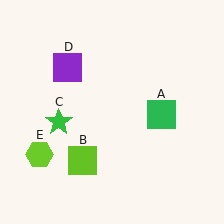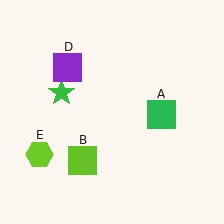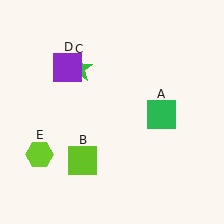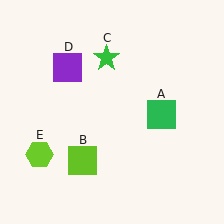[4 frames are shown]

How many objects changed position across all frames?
1 object changed position: green star (object C).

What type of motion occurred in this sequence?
The green star (object C) rotated clockwise around the center of the scene.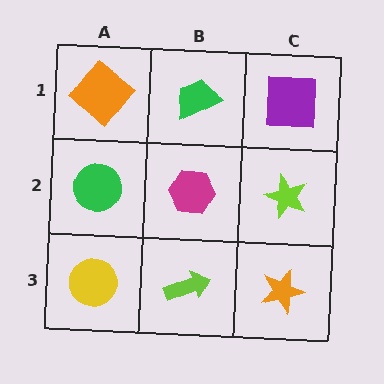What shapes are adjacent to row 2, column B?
A green trapezoid (row 1, column B), a lime arrow (row 3, column B), a green circle (row 2, column A), a lime star (row 2, column C).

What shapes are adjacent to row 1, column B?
A magenta hexagon (row 2, column B), an orange diamond (row 1, column A), a purple square (row 1, column C).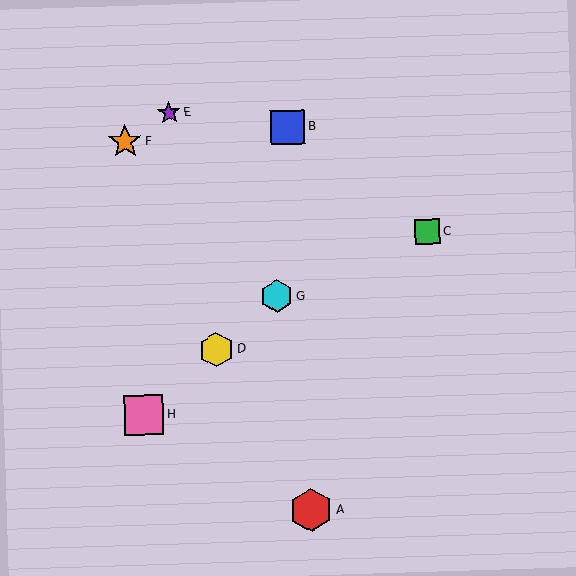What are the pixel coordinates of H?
Object H is at (144, 415).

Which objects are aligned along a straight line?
Objects D, G, H are aligned along a straight line.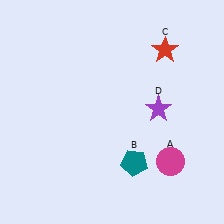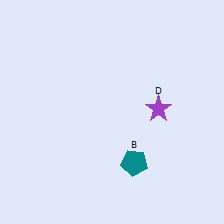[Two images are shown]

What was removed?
The magenta circle (A), the red star (C) were removed in Image 2.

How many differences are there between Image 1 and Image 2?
There are 2 differences between the two images.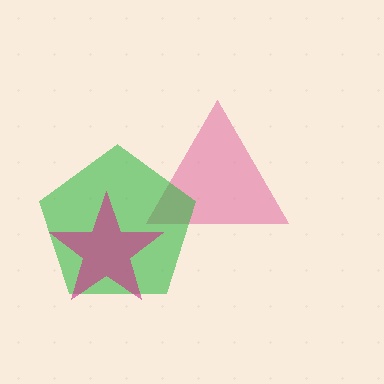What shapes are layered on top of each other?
The layered shapes are: a pink triangle, a green pentagon, a magenta star.